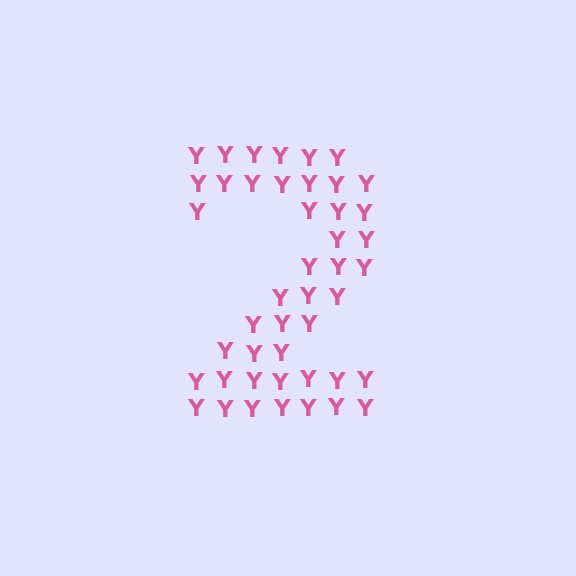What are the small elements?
The small elements are letter Y's.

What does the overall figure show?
The overall figure shows the digit 2.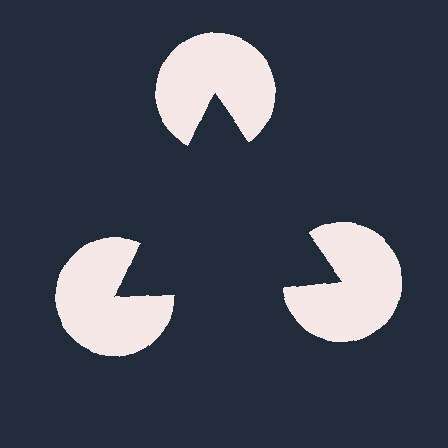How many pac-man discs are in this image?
There are 3 — one at each vertex of the illusory triangle.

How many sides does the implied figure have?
3 sides.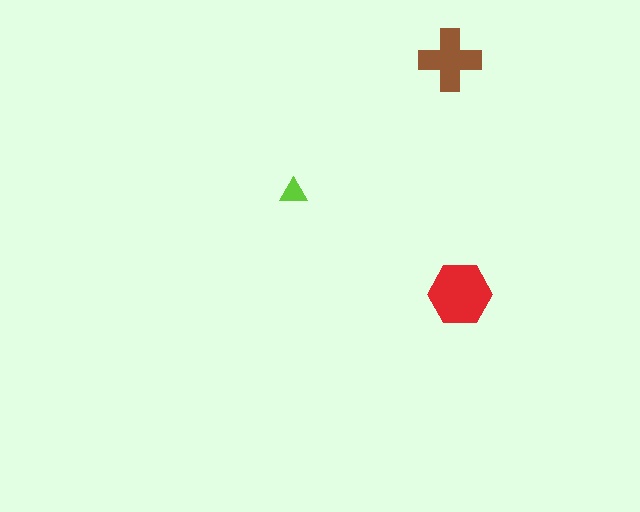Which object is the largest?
The red hexagon.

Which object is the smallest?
The lime triangle.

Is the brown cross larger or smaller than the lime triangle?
Larger.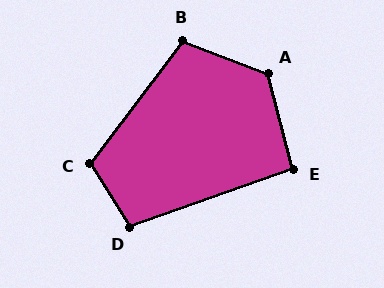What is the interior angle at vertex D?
Approximately 102 degrees (obtuse).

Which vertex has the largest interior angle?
A, at approximately 125 degrees.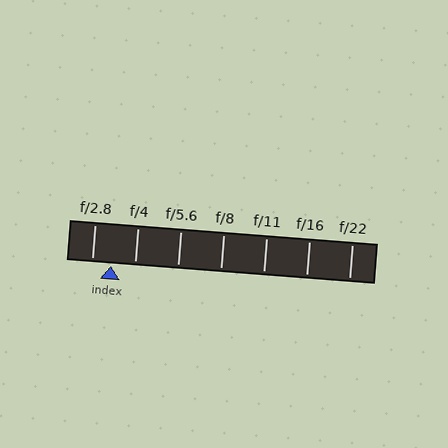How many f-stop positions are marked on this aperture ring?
There are 7 f-stop positions marked.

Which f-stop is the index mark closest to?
The index mark is closest to f/2.8.